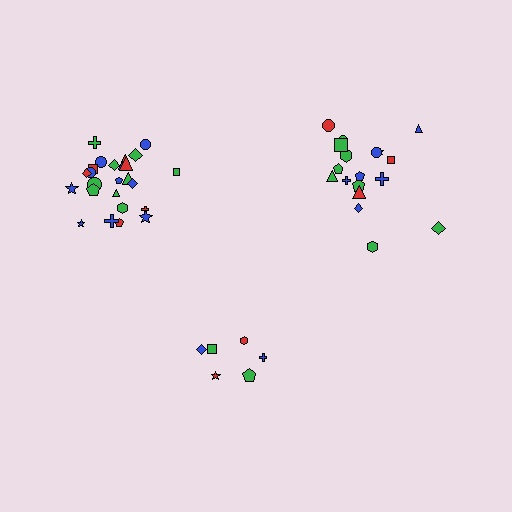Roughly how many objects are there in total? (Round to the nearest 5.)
Roughly 50 objects in total.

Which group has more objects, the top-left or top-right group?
The top-left group.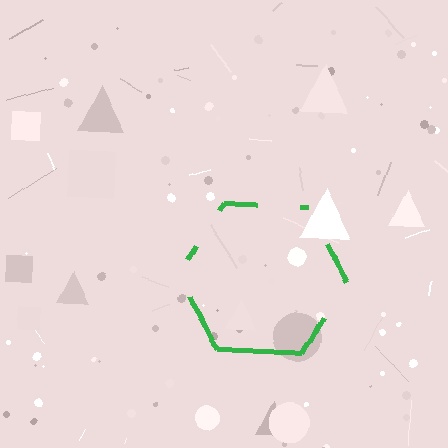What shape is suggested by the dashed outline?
The dashed outline suggests a hexagon.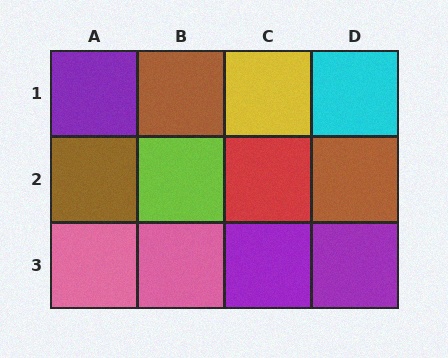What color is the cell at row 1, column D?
Cyan.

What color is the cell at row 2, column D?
Brown.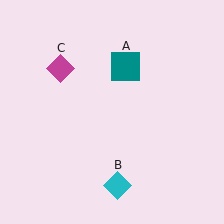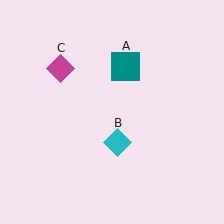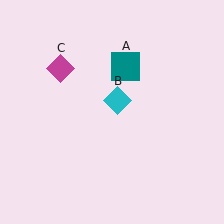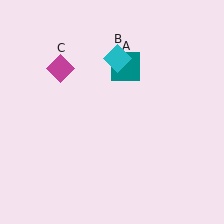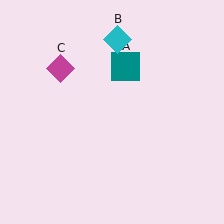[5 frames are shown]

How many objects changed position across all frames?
1 object changed position: cyan diamond (object B).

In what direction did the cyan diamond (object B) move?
The cyan diamond (object B) moved up.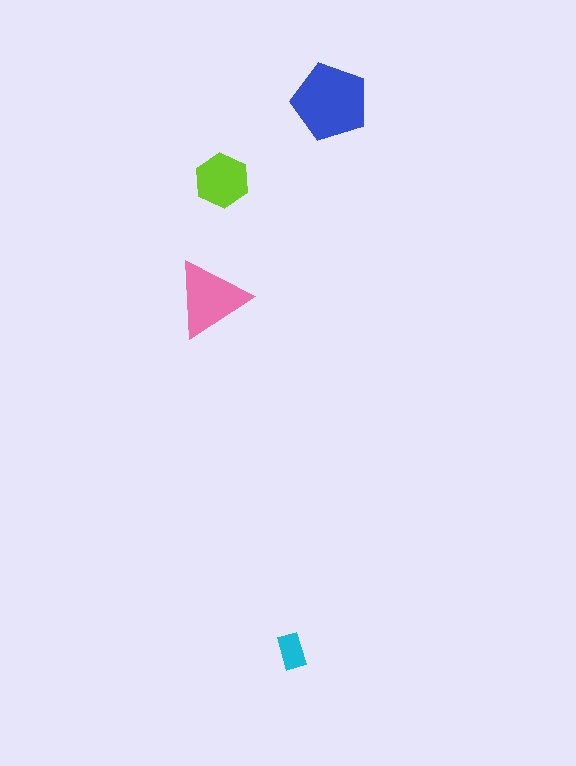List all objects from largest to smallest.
The blue pentagon, the pink triangle, the lime hexagon, the cyan rectangle.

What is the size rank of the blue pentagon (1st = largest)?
1st.